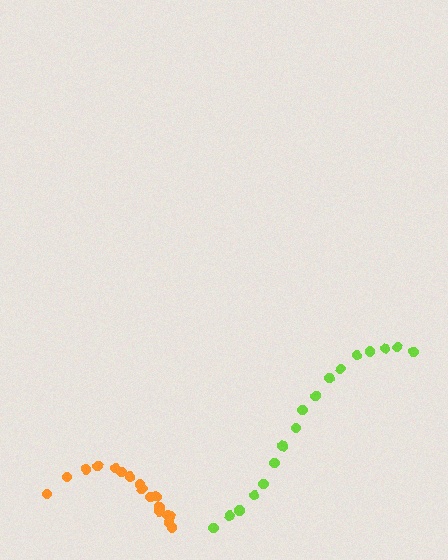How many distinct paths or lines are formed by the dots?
There are 2 distinct paths.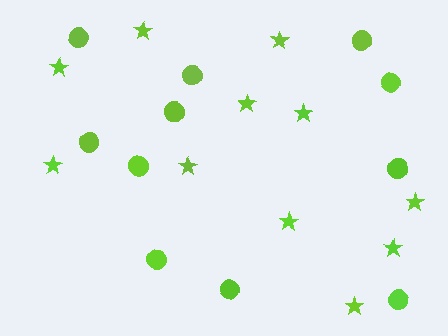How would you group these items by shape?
There are 2 groups: one group of stars (11) and one group of circles (11).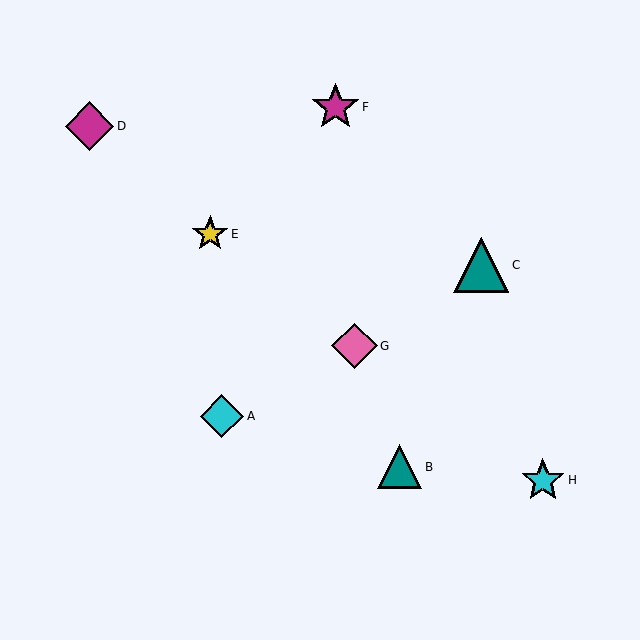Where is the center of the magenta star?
The center of the magenta star is at (335, 107).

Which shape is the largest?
The teal triangle (labeled C) is the largest.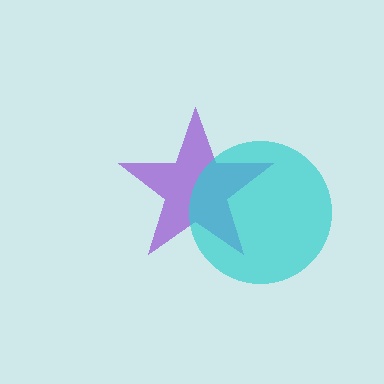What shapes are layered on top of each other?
The layered shapes are: a purple star, a cyan circle.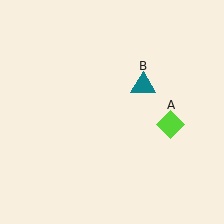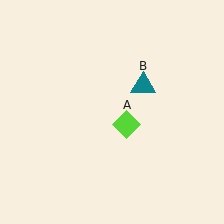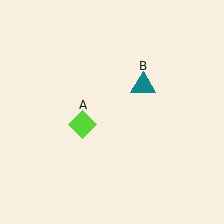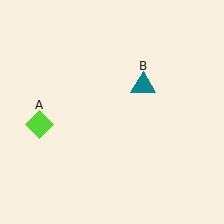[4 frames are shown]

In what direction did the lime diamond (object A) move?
The lime diamond (object A) moved left.